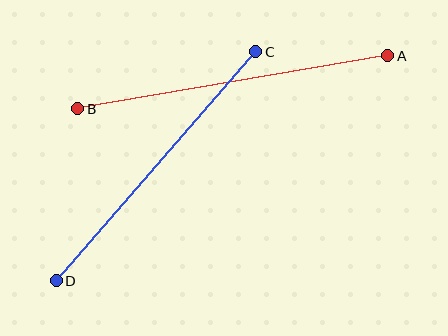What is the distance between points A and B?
The distance is approximately 314 pixels.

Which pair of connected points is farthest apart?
Points A and B are farthest apart.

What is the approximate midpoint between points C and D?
The midpoint is at approximately (156, 166) pixels.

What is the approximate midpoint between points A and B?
The midpoint is at approximately (233, 82) pixels.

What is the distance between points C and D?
The distance is approximately 304 pixels.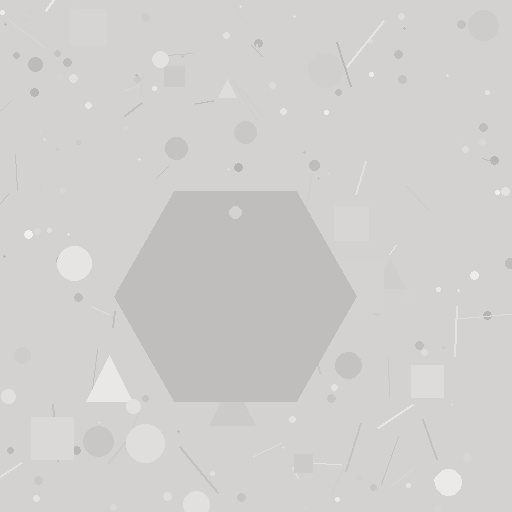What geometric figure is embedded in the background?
A hexagon is embedded in the background.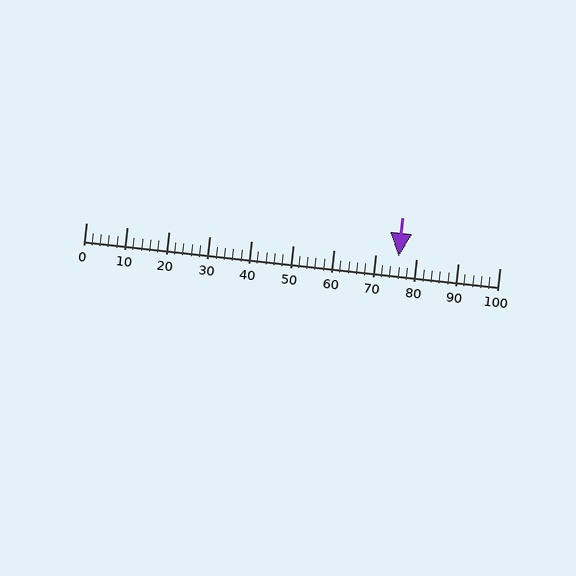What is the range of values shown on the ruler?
The ruler shows values from 0 to 100.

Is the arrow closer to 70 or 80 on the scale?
The arrow is closer to 80.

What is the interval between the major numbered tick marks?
The major tick marks are spaced 10 units apart.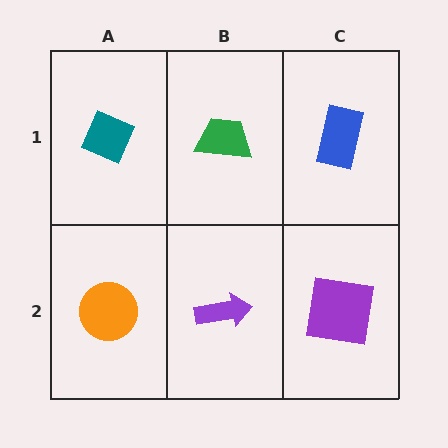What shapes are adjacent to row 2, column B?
A green trapezoid (row 1, column B), an orange circle (row 2, column A), a purple square (row 2, column C).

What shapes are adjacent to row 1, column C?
A purple square (row 2, column C), a green trapezoid (row 1, column B).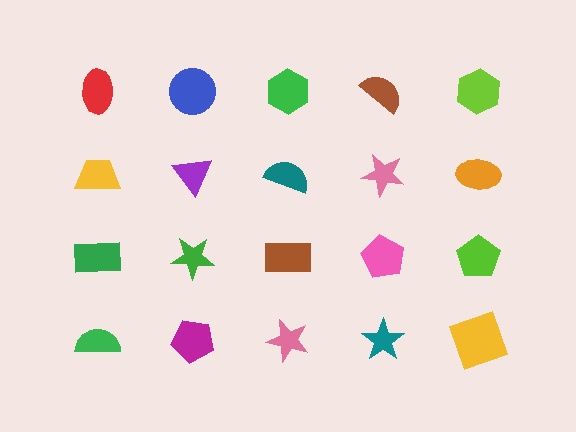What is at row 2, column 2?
A purple triangle.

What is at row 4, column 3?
A pink star.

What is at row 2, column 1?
A yellow trapezoid.